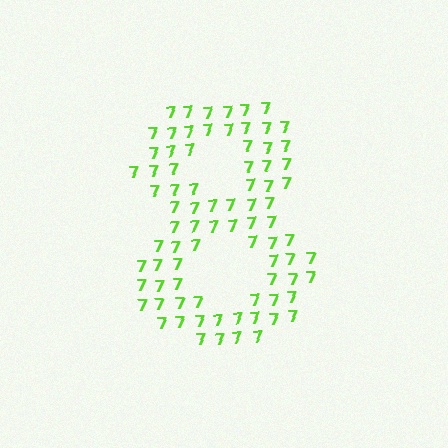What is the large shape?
The large shape is the digit 8.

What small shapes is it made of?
It is made of small digit 7's.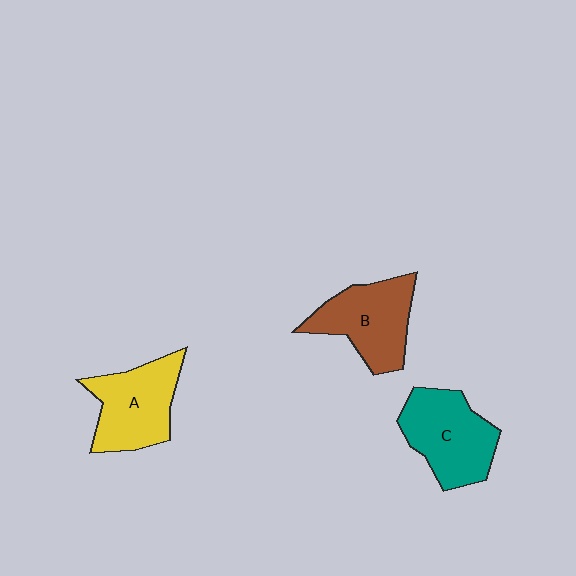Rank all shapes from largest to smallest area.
From largest to smallest: C (teal), A (yellow), B (brown).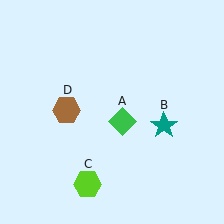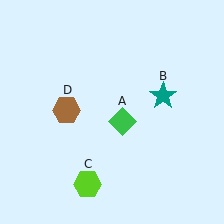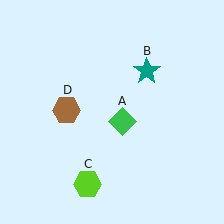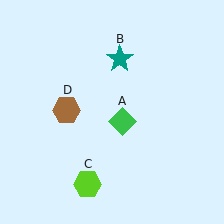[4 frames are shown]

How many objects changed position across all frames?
1 object changed position: teal star (object B).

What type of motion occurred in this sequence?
The teal star (object B) rotated counterclockwise around the center of the scene.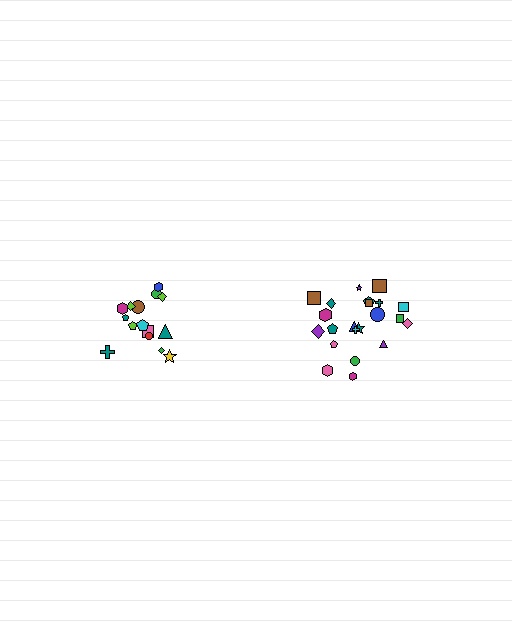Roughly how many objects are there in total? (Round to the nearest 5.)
Roughly 35 objects in total.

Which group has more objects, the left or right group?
The right group.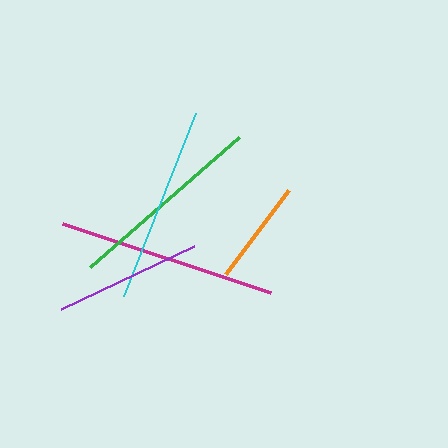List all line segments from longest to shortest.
From longest to shortest: magenta, green, cyan, purple, orange.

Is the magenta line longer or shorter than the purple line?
The magenta line is longer than the purple line.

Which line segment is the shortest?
The orange line is the shortest at approximately 105 pixels.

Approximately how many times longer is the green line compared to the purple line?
The green line is approximately 1.4 times the length of the purple line.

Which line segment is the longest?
The magenta line is the longest at approximately 219 pixels.